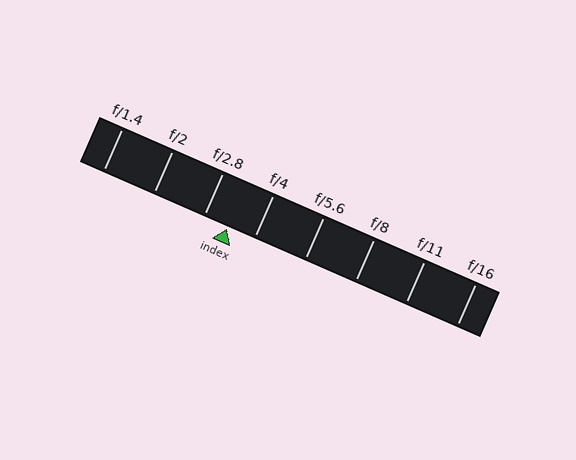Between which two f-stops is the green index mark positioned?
The index mark is between f/2.8 and f/4.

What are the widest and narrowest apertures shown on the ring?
The widest aperture shown is f/1.4 and the narrowest is f/16.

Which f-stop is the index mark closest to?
The index mark is closest to f/2.8.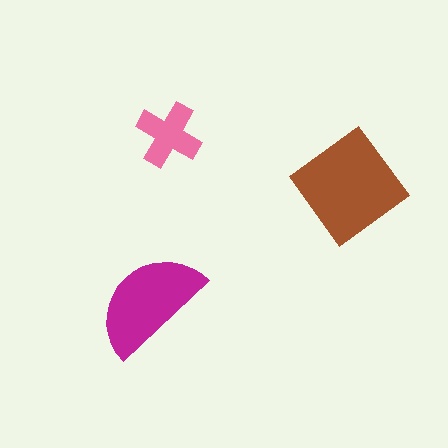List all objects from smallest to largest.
The pink cross, the magenta semicircle, the brown diamond.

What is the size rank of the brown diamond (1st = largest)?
1st.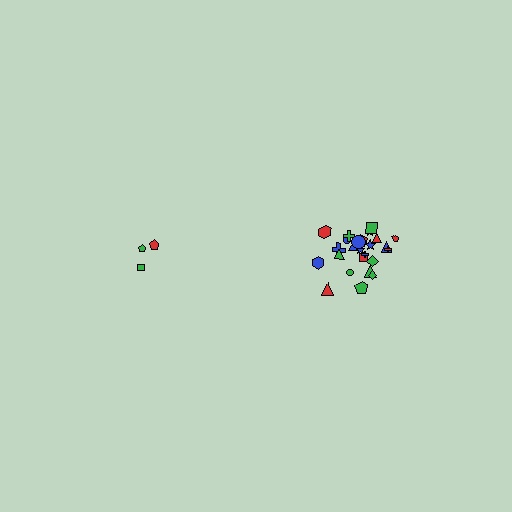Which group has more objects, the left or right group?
The right group.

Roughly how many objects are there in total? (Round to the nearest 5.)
Roughly 30 objects in total.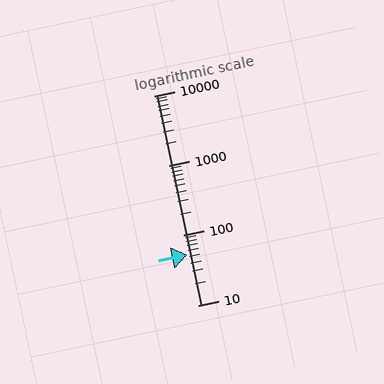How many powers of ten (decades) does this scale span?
The scale spans 3 decades, from 10 to 10000.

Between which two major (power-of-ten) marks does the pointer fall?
The pointer is between 10 and 100.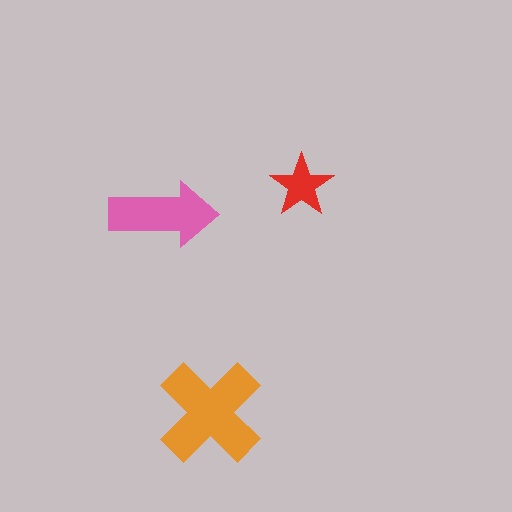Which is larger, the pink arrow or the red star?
The pink arrow.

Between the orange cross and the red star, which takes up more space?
The orange cross.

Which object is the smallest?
The red star.